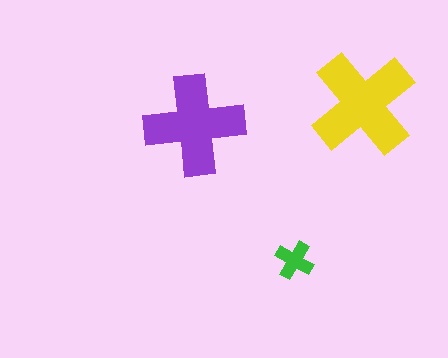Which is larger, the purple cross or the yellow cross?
The yellow one.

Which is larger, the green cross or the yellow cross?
The yellow one.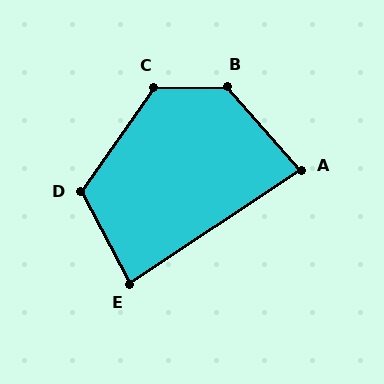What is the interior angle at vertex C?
Approximately 126 degrees (obtuse).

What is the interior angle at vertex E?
Approximately 84 degrees (acute).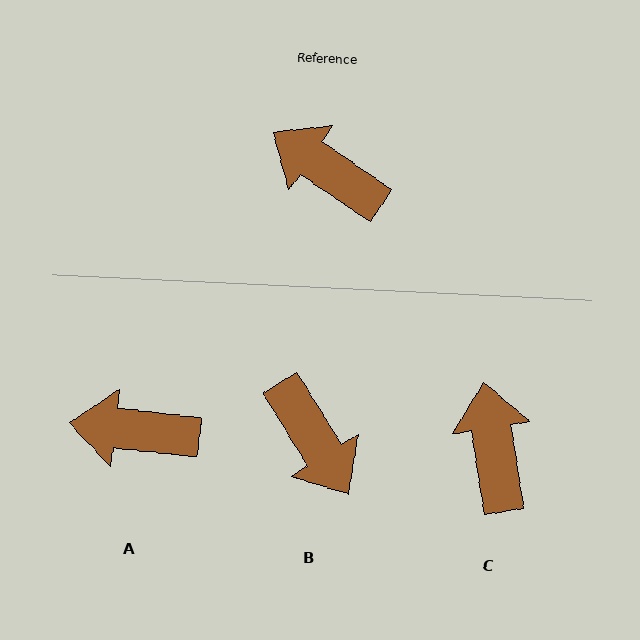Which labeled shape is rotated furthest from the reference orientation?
B, about 156 degrees away.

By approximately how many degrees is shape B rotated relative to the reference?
Approximately 156 degrees counter-clockwise.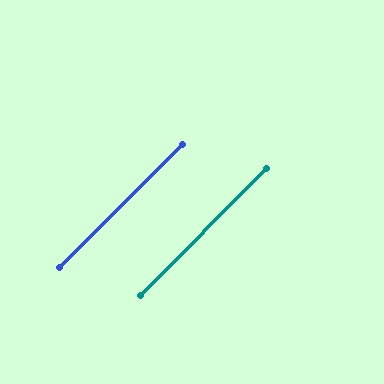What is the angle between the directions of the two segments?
Approximately 0 degrees.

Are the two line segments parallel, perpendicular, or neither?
Parallel — their directions differ by only 0.4°.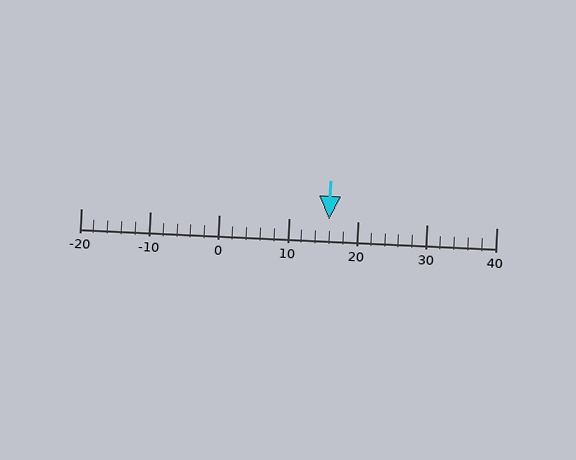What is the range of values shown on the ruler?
The ruler shows values from -20 to 40.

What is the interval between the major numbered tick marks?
The major tick marks are spaced 10 units apart.